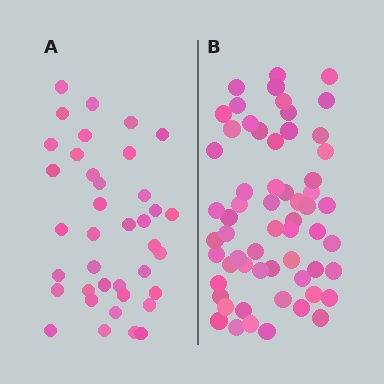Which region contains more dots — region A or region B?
Region B (the right region) has more dots.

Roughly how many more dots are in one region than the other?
Region B has approximately 20 more dots than region A.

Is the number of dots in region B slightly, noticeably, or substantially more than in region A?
Region B has substantially more. The ratio is roughly 1.6 to 1.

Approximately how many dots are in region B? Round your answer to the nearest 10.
About 60 dots.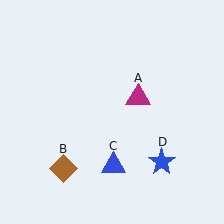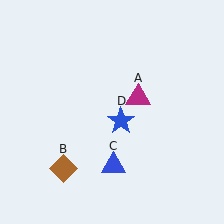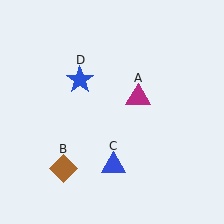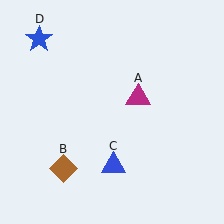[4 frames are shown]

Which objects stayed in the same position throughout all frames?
Magenta triangle (object A) and brown diamond (object B) and blue triangle (object C) remained stationary.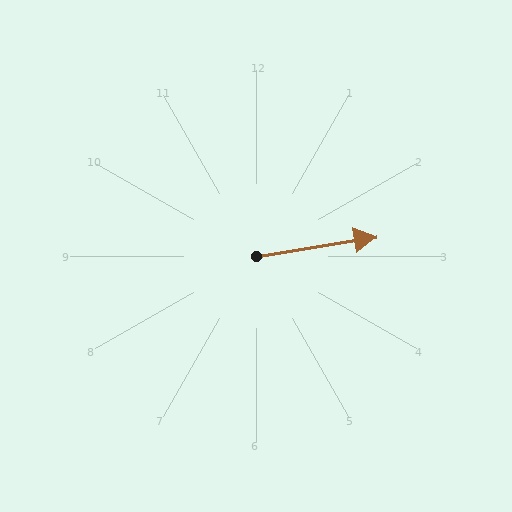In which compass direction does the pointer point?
East.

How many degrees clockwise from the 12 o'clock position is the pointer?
Approximately 81 degrees.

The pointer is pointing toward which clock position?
Roughly 3 o'clock.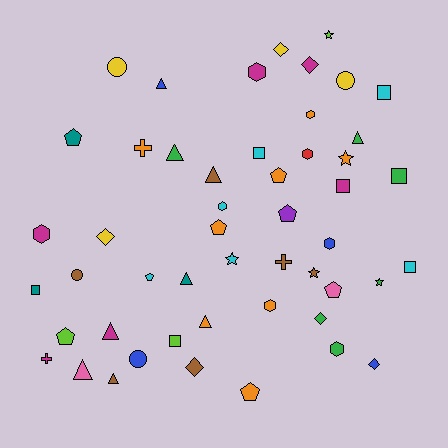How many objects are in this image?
There are 50 objects.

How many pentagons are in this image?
There are 8 pentagons.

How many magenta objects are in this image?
There are 6 magenta objects.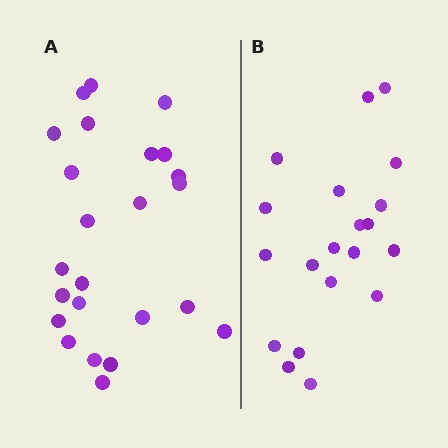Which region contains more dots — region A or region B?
Region A (the left region) has more dots.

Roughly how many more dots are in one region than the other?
Region A has about 4 more dots than region B.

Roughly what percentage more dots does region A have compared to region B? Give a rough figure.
About 20% more.